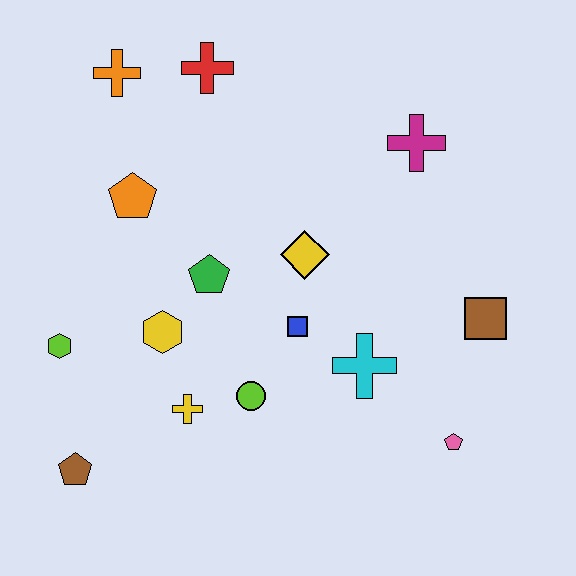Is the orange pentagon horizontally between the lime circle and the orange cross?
Yes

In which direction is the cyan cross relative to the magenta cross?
The cyan cross is below the magenta cross.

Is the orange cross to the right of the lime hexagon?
Yes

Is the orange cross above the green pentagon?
Yes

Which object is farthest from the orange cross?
The pink pentagon is farthest from the orange cross.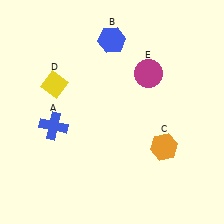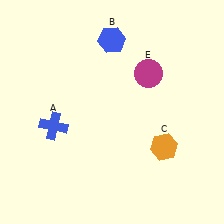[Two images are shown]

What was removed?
The yellow diamond (D) was removed in Image 2.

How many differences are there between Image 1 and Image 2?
There is 1 difference between the two images.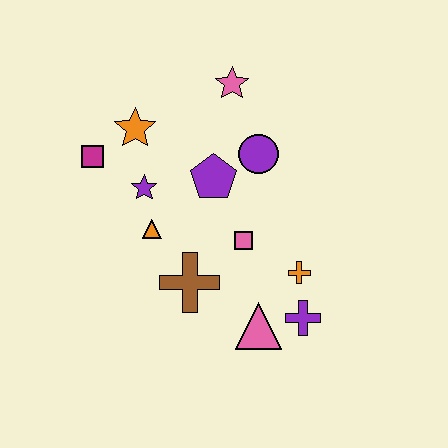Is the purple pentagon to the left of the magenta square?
No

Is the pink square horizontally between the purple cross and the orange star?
Yes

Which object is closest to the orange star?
The magenta square is closest to the orange star.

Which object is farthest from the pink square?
The magenta square is farthest from the pink square.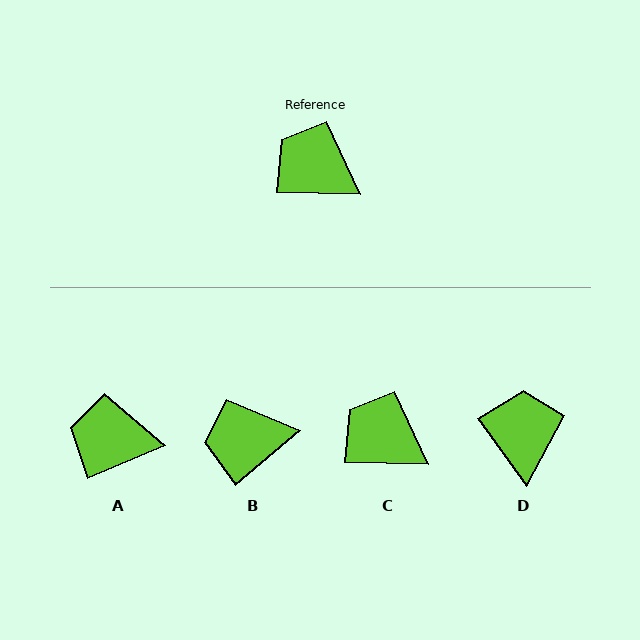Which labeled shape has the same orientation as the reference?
C.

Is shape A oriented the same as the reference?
No, it is off by about 24 degrees.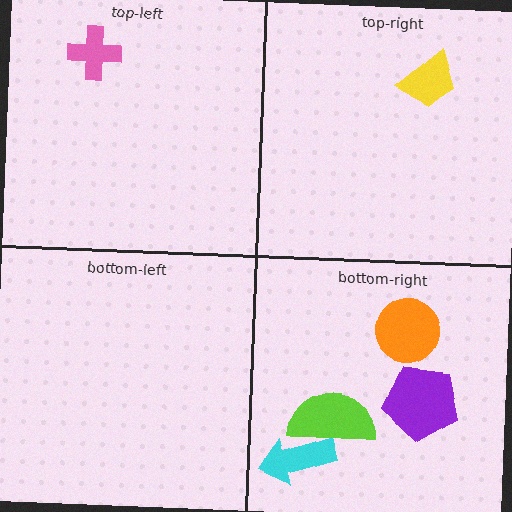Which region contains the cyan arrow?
The bottom-right region.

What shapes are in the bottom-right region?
The purple pentagon, the cyan arrow, the lime semicircle, the orange circle.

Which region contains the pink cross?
The top-left region.